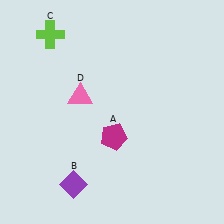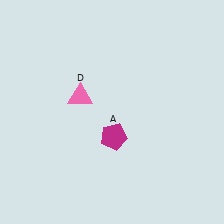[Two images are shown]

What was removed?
The lime cross (C), the purple diamond (B) were removed in Image 2.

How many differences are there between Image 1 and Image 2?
There are 2 differences between the two images.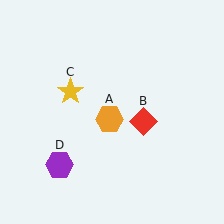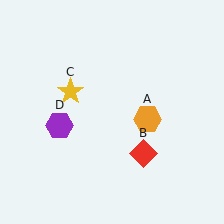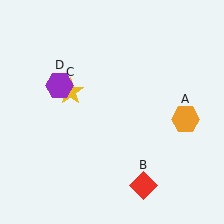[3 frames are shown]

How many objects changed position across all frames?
3 objects changed position: orange hexagon (object A), red diamond (object B), purple hexagon (object D).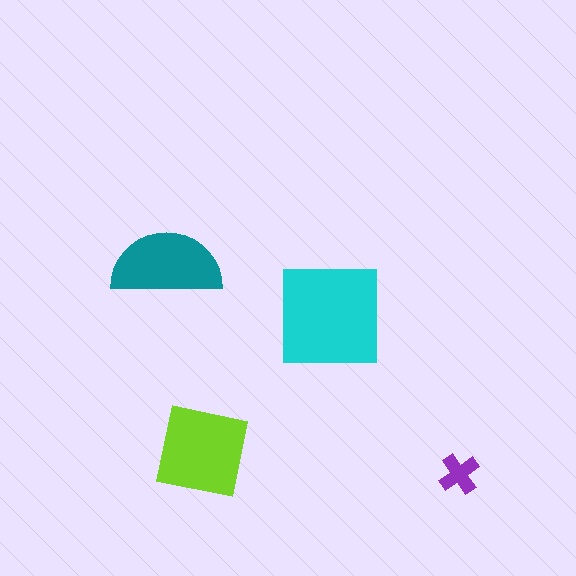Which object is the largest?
The cyan square.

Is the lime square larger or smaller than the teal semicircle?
Larger.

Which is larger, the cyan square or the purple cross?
The cyan square.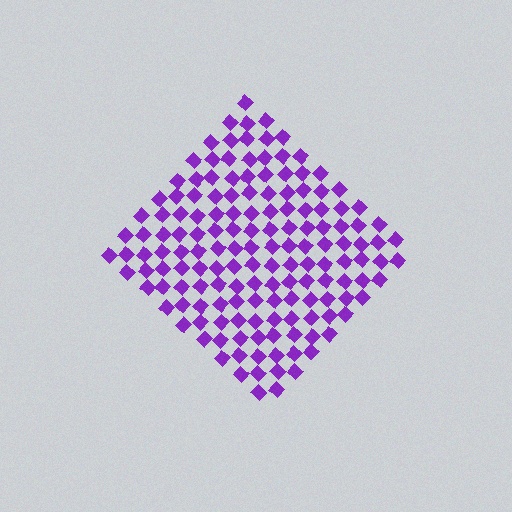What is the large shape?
The large shape is a diamond.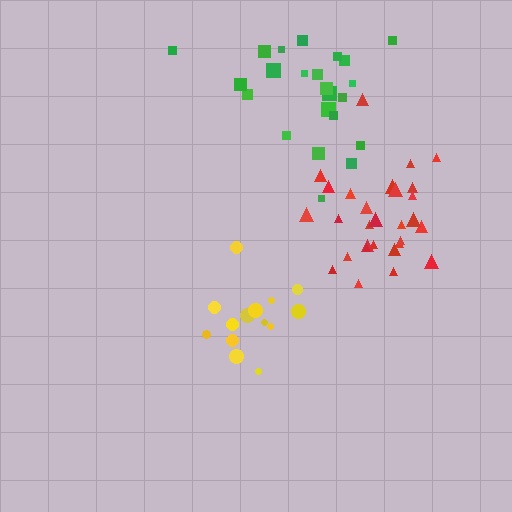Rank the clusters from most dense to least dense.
red, yellow, green.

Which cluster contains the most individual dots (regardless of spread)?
Red (29).